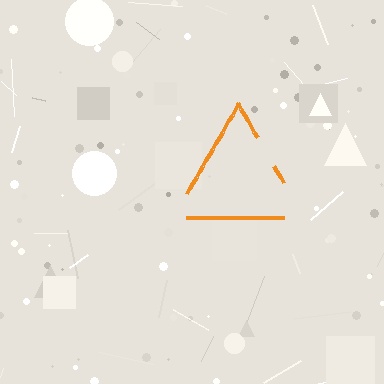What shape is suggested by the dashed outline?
The dashed outline suggests a triangle.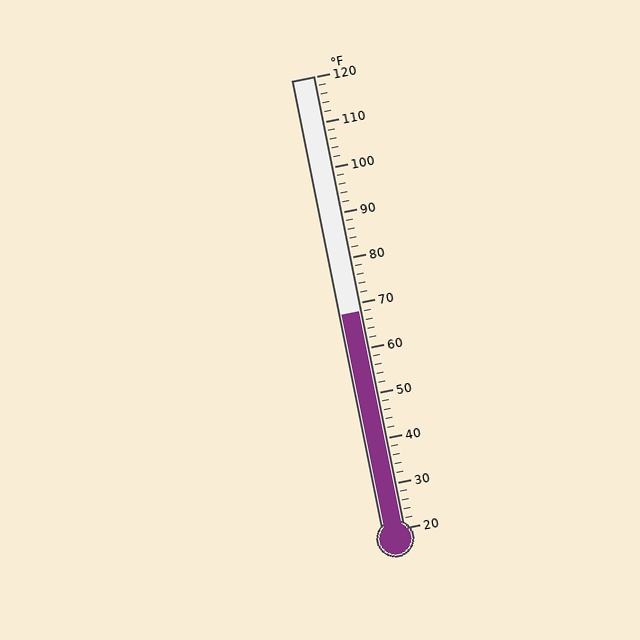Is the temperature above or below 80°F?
The temperature is below 80°F.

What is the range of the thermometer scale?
The thermometer scale ranges from 20°F to 120°F.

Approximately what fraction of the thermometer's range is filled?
The thermometer is filled to approximately 50% of its range.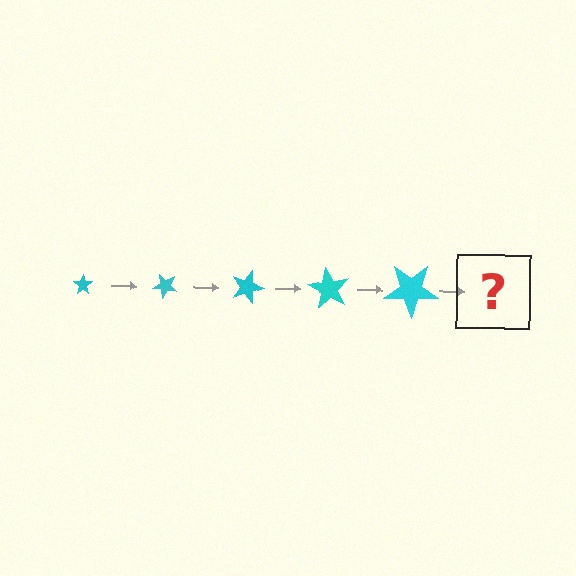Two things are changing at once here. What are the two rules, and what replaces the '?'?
The two rules are that the star grows larger each step and it rotates 45 degrees each step. The '?' should be a star, larger than the previous one and rotated 225 degrees from the start.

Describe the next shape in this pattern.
It should be a star, larger than the previous one and rotated 225 degrees from the start.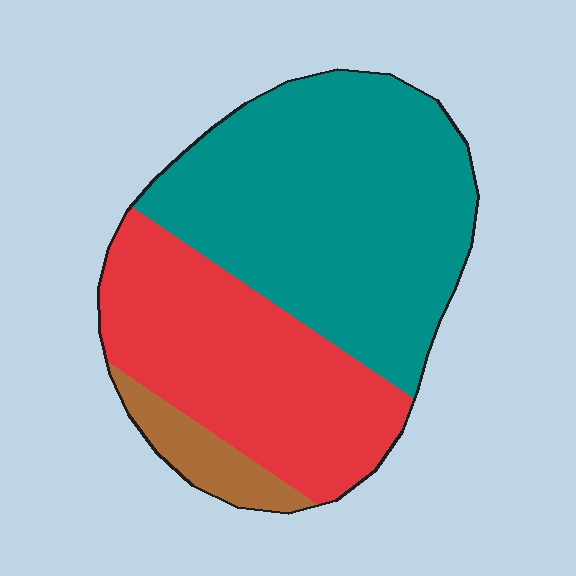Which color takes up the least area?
Brown, at roughly 10%.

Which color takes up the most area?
Teal, at roughly 55%.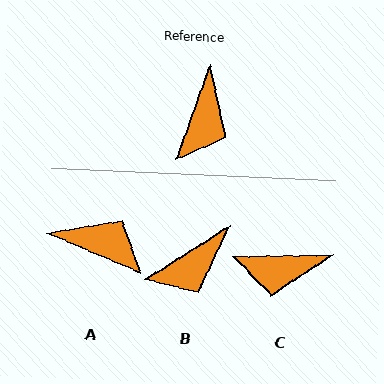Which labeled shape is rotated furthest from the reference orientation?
A, about 87 degrees away.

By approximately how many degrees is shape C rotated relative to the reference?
Approximately 69 degrees clockwise.